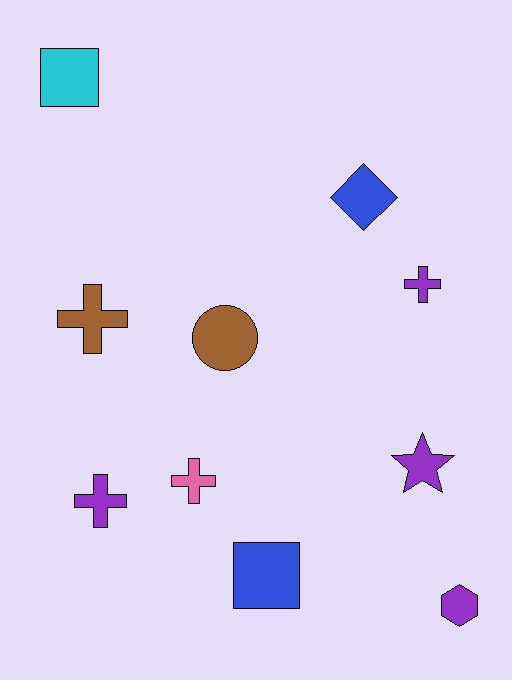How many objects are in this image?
There are 10 objects.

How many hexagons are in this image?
There is 1 hexagon.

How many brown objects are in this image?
There are 2 brown objects.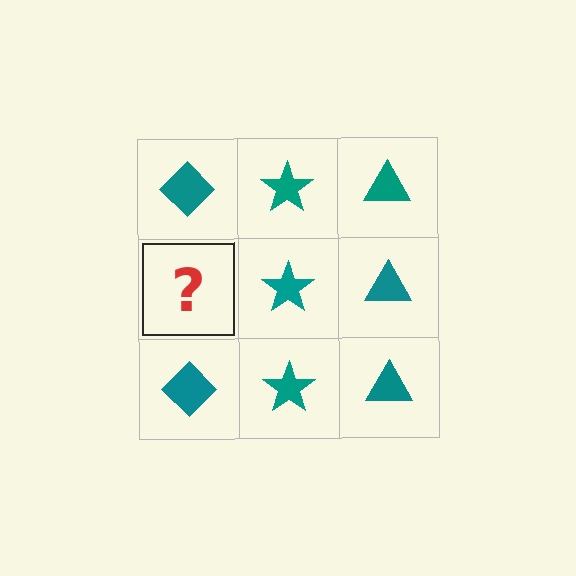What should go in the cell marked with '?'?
The missing cell should contain a teal diamond.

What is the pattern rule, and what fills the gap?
The rule is that each column has a consistent shape. The gap should be filled with a teal diamond.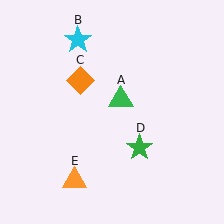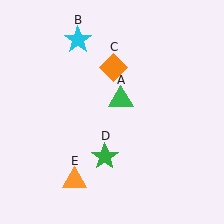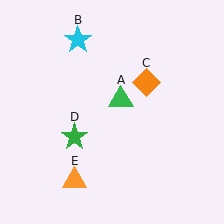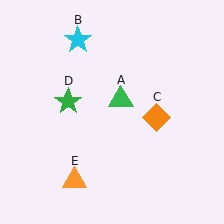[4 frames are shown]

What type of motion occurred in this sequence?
The orange diamond (object C), green star (object D) rotated clockwise around the center of the scene.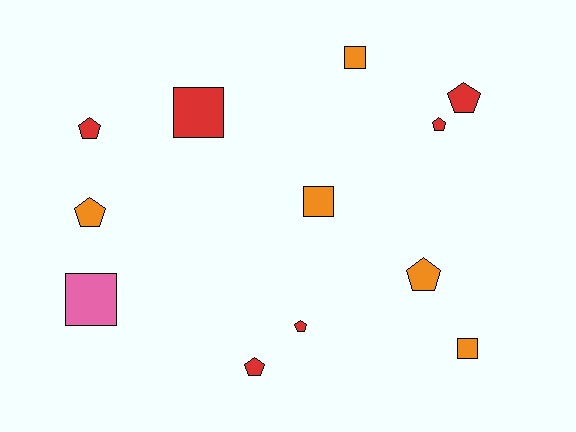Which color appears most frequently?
Red, with 6 objects.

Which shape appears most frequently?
Pentagon, with 7 objects.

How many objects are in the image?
There are 12 objects.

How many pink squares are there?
There is 1 pink square.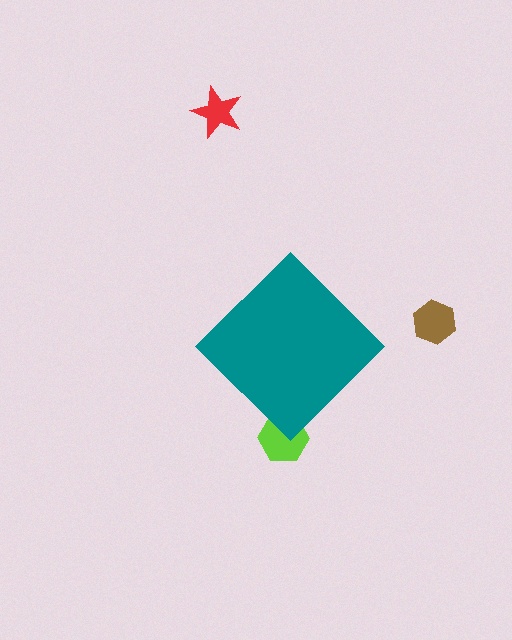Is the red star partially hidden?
No, the red star is fully visible.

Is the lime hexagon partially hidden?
Yes, the lime hexagon is partially hidden behind the teal diamond.